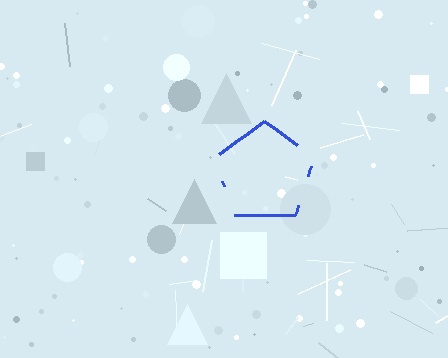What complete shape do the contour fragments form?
The contour fragments form a pentagon.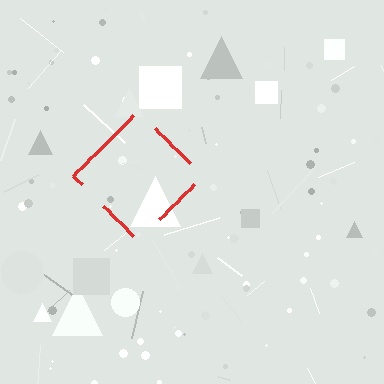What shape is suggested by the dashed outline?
The dashed outline suggests a diamond.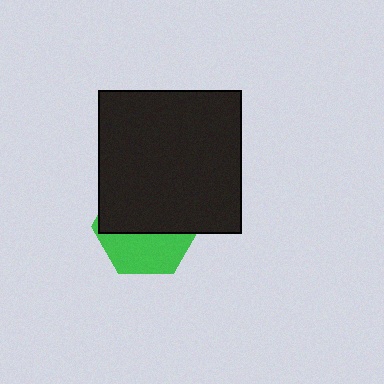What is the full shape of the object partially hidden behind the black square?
The partially hidden object is a green hexagon.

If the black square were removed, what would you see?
You would see the complete green hexagon.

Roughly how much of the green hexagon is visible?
A small part of it is visible (roughly 41%).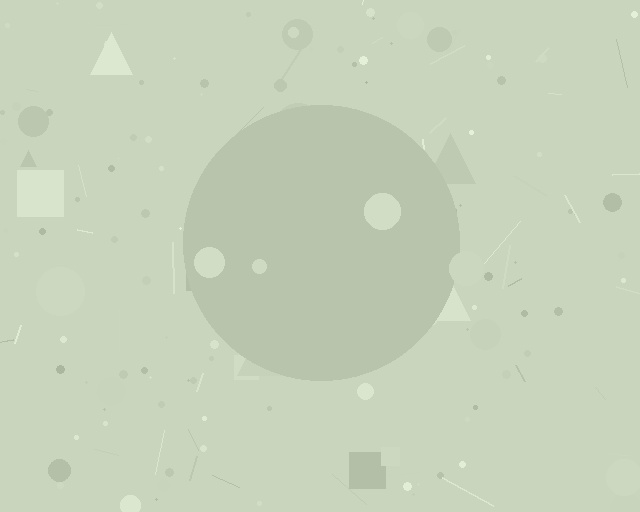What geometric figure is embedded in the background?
A circle is embedded in the background.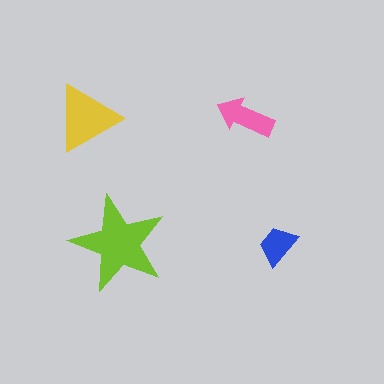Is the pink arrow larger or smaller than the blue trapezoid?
Larger.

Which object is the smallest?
The blue trapezoid.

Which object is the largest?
The lime star.